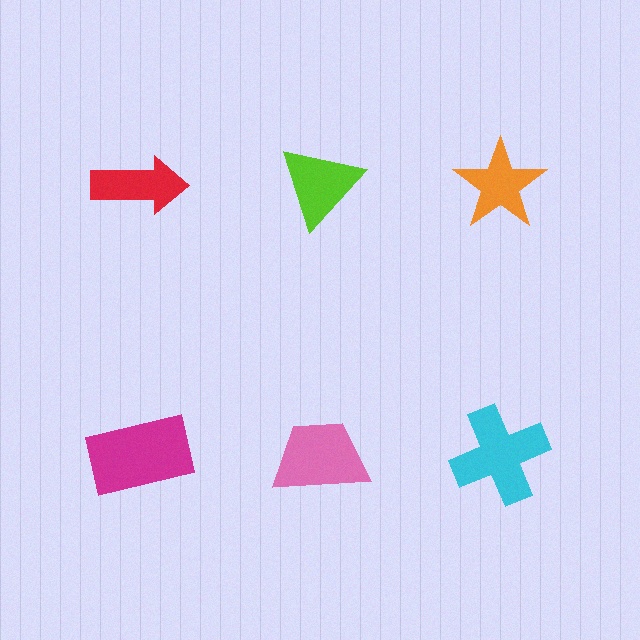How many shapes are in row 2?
3 shapes.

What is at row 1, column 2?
A lime triangle.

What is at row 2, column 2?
A pink trapezoid.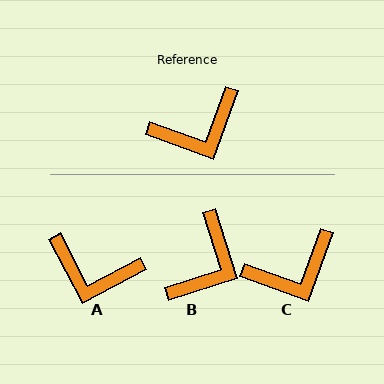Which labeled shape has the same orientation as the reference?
C.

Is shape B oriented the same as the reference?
No, it is off by about 38 degrees.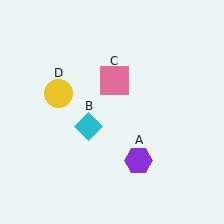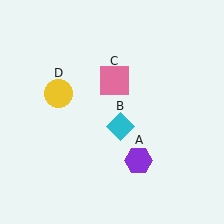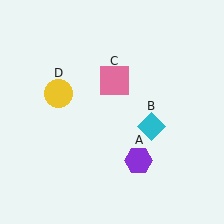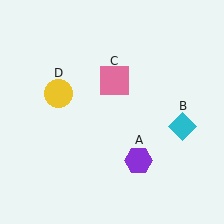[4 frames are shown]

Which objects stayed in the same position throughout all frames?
Purple hexagon (object A) and pink square (object C) and yellow circle (object D) remained stationary.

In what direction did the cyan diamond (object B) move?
The cyan diamond (object B) moved right.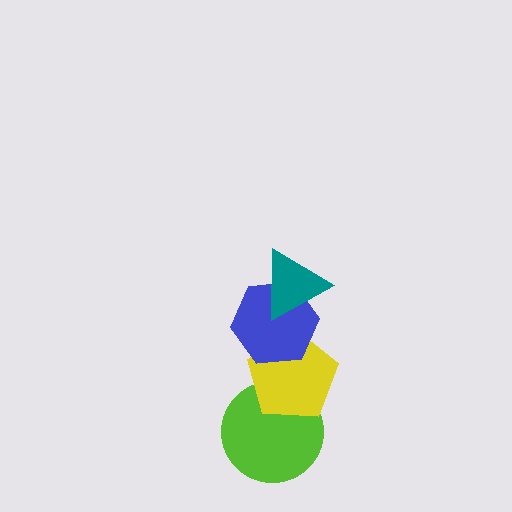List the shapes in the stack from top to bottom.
From top to bottom: the teal triangle, the blue hexagon, the yellow pentagon, the lime circle.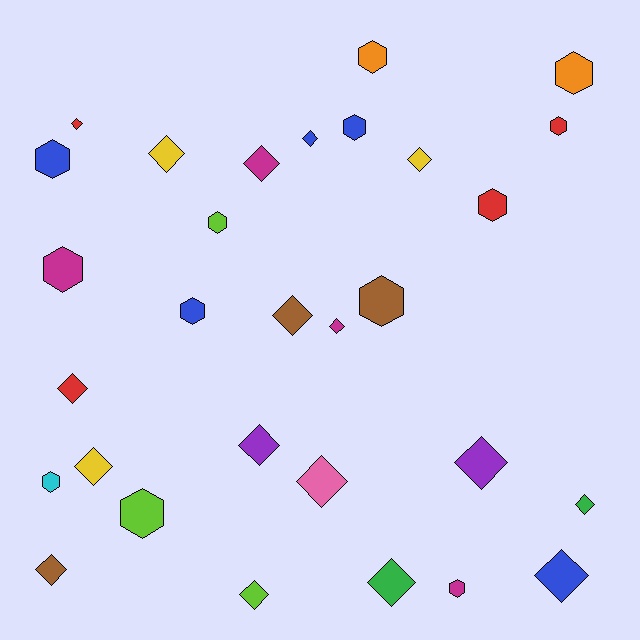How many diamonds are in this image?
There are 17 diamonds.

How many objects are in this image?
There are 30 objects.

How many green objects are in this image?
There are 2 green objects.